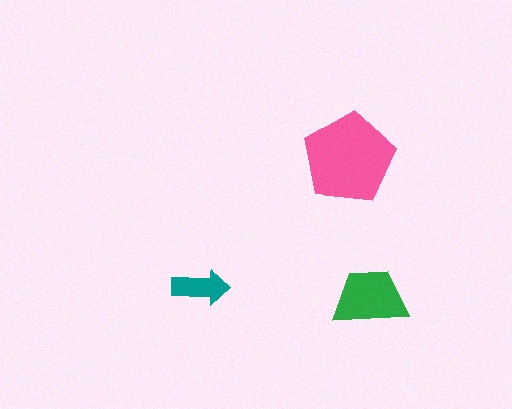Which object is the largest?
The pink pentagon.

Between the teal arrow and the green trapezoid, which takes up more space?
The green trapezoid.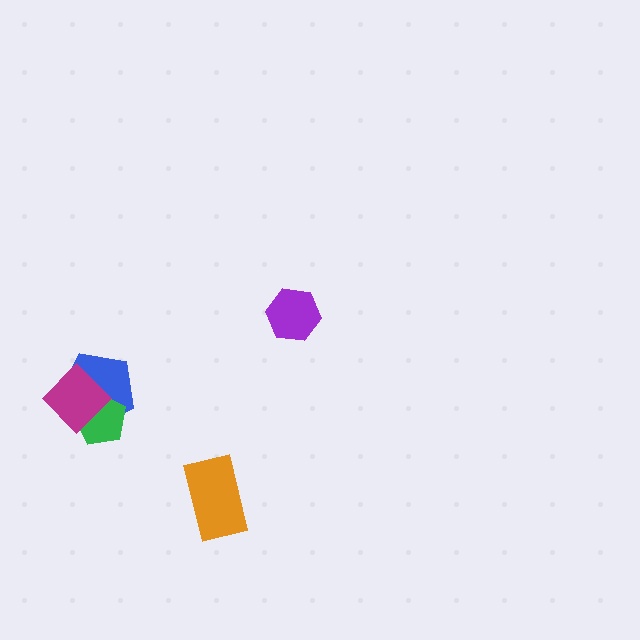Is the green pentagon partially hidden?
Yes, it is partially covered by another shape.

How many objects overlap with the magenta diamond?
2 objects overlap with the magenta diamond.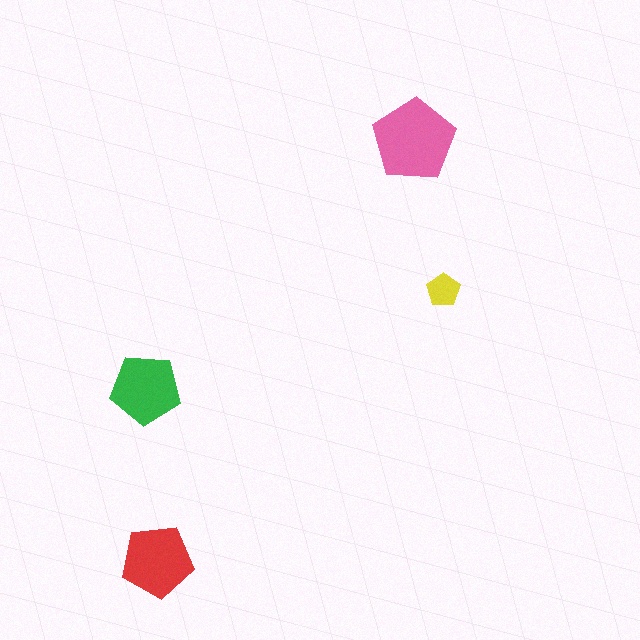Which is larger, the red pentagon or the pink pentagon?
The pink one.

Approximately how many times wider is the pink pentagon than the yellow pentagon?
About 2.5 times wider.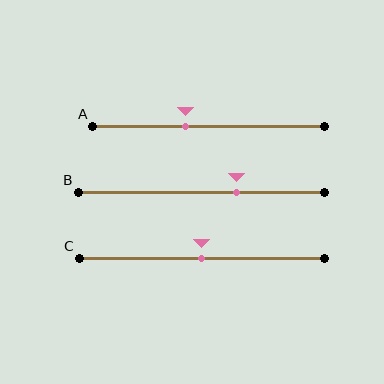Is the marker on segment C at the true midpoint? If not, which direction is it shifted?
Yes, the marker on segment C is at the true midpoint.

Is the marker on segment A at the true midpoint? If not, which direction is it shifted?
No, the marker on segment A is shifted to the left by about 10% of the segment length.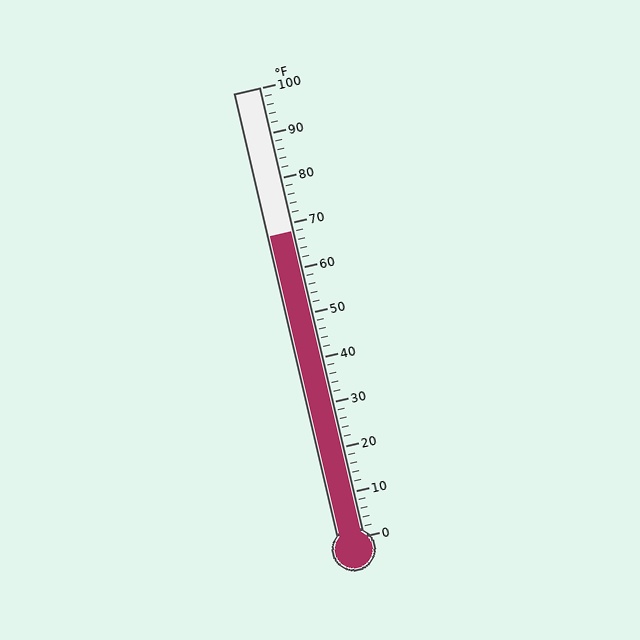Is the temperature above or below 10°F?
The temperature is above 10°F.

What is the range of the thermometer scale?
The thermometer scale ranges from 0°F to 100°F.